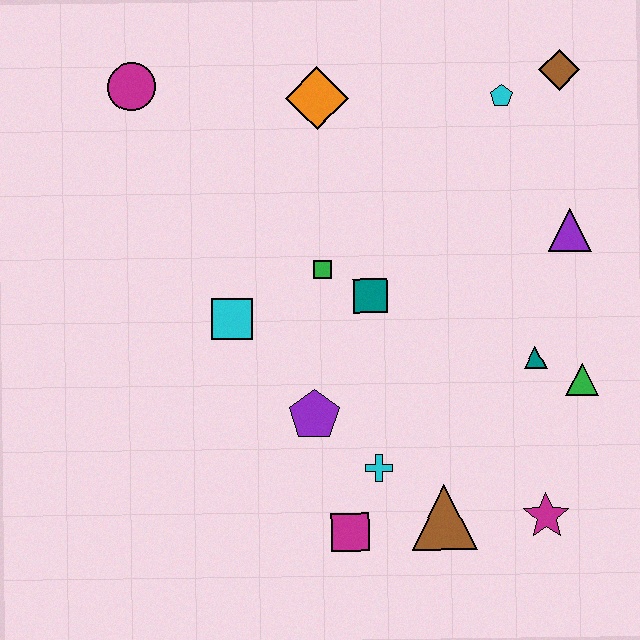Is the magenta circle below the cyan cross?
No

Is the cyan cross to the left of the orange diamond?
No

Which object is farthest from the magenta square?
The brown diamond is farthest from the magenta square.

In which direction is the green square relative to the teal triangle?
The green square is to the left of the teal triangle.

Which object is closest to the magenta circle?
The orange diamond is closest to the magenta circle.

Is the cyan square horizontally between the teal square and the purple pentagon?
No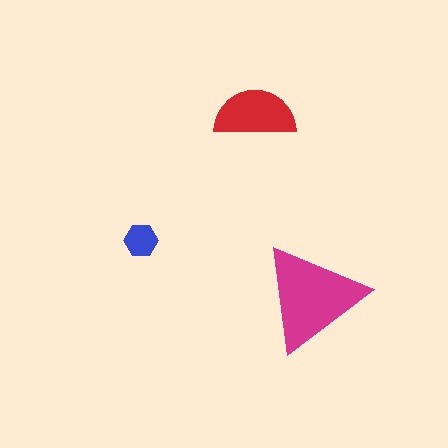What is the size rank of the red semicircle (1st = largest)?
2nd.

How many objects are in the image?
There are 3 objects in the image.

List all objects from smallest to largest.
The blue hexagon, the red semicircle, the magenta triangle.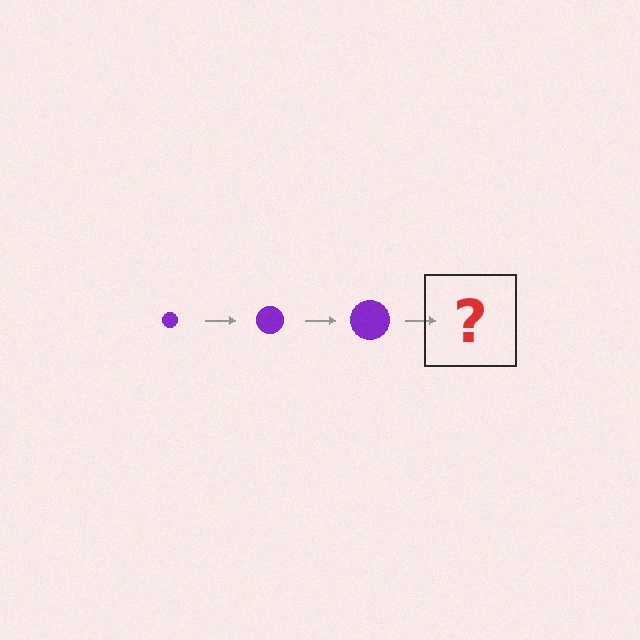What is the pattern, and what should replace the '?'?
The pattern is that the circle gets progressively larger each step. The '?' should be a purple circle, larger than the previous one.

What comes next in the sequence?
The next element should be a purple circle, larger than the previous one.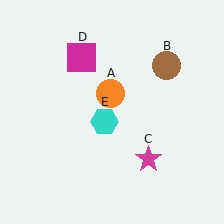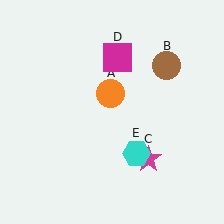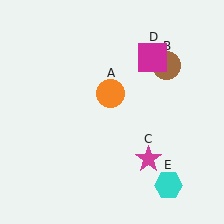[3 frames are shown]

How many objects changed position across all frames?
2 objects changed position: magenta square (object D), cyan hexagon (object E).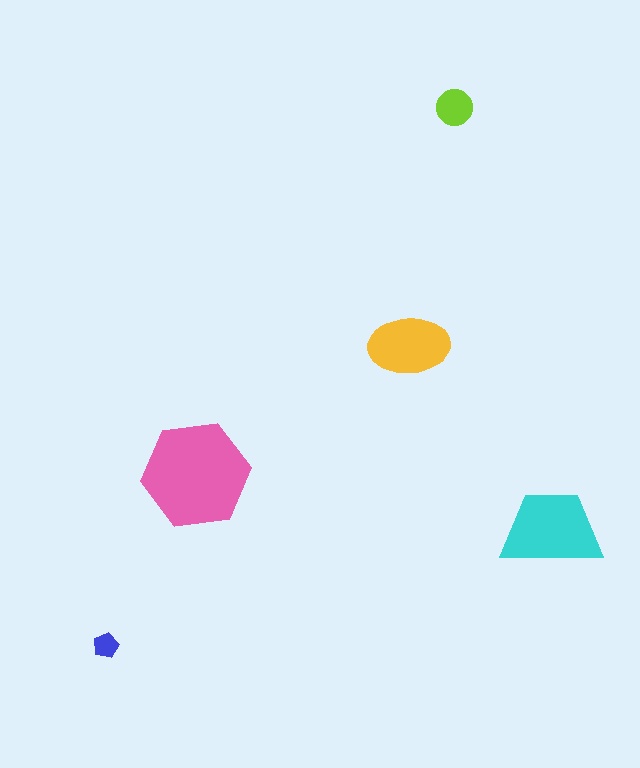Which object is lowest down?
The blue pentagon is bottommost.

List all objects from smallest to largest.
The blue pentagon, the lime circle, the yellow ellipse, the cyan trapezoid, the pink hexagon.